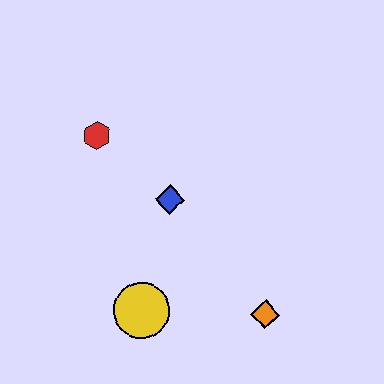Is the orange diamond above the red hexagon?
No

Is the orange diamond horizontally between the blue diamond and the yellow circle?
No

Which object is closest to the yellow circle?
The blue diamond is closest to the yellow circle.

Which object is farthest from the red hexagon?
The orange diamond is farthest from the red hexagon.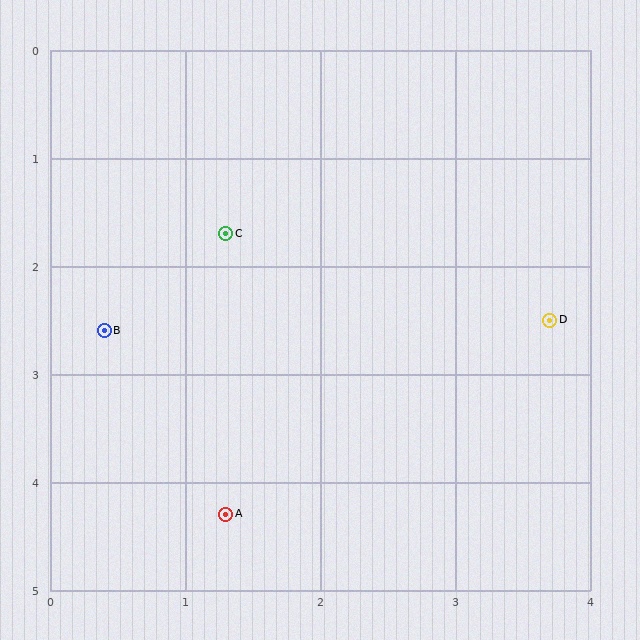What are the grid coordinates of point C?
Point C is at approximately (1.3, 1.7).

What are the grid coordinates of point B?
Point B is at approximately (0.4, 2.6).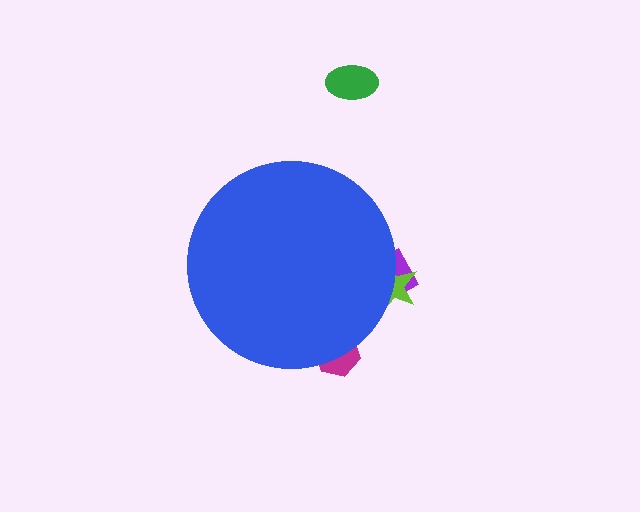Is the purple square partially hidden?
Yes, the purple square is partially hidden behind the blue circle.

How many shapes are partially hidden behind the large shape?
3 shapes are partially hidden.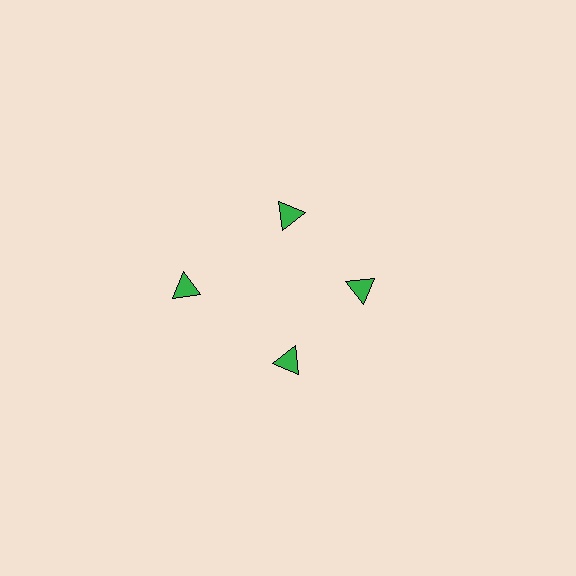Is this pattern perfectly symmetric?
No. The 4 green triangles are arranged in a ring, but one element near the 9 o'clock position is pushed outward from the center, breaking the 4-fold rotational symmetry.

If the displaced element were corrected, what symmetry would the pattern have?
It would have 4-fold rotational symmetry — the pattern would map onto itself every 90 degrees.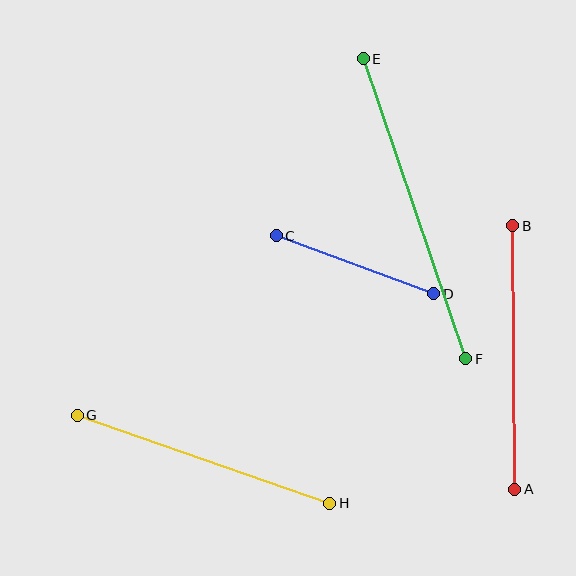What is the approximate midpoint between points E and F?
The midpoint is at approximately (414, 209) pixels.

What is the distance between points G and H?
The distance is approximately 268 pixels.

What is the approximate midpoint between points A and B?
The midpoint is at approximately (514, 358) pixels.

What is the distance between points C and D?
The distance is approximately 168 pixels.